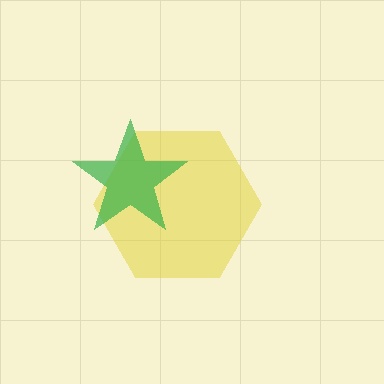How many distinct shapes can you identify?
There are 2 distinct shapes: a yellow hexagon, a green star.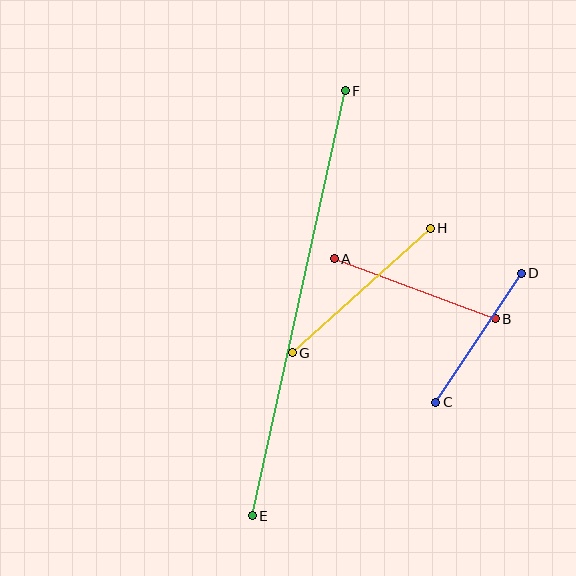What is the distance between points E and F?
The distance is approximately 435 pixels.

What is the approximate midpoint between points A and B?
The midpoint is at approximately (415, 289) pixels.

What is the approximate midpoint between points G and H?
The midpoint is at approximately (361, 290) pixels.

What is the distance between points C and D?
The distance is approximately 155 pixels.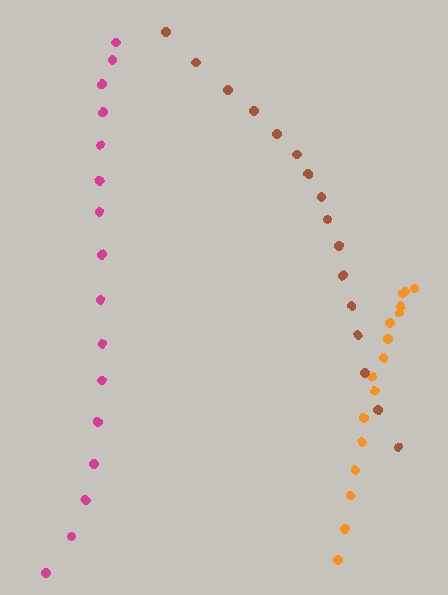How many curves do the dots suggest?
There are 3 distinct paths.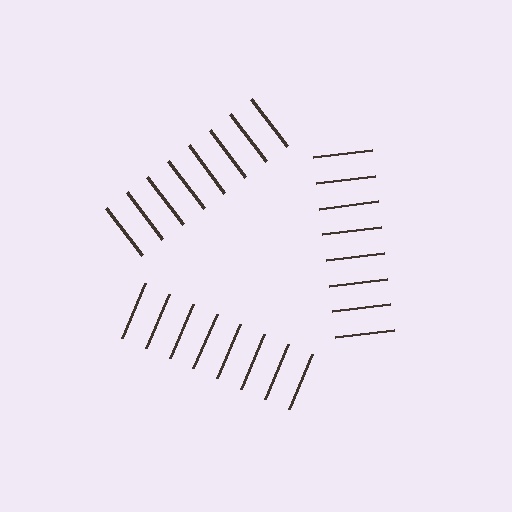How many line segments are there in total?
24 — 8 along each of the 3 edges.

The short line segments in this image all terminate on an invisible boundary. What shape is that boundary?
An illusory triangle — the line segments terminate on its edges but no continuous stroke is drawn.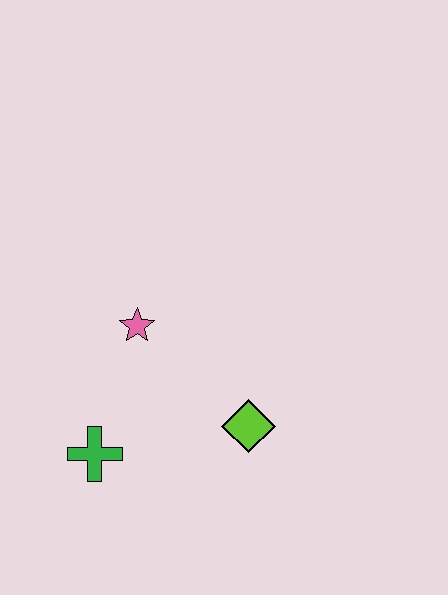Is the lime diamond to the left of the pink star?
No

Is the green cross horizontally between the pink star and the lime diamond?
No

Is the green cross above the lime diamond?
No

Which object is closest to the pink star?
The green cross is closest to the pink star.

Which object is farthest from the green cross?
The lime diamond is farthest from the green cross.